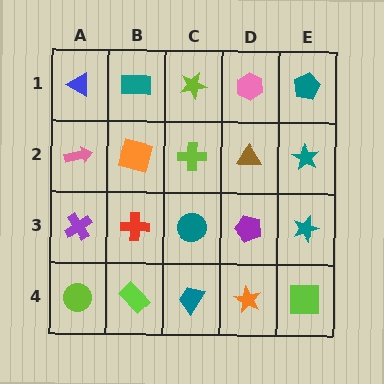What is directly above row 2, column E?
A teal pentagon.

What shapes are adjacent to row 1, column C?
A lime cross (row 2, column C), a teal rectangle (row 1, column B), a pink hexagon (row 1, column D).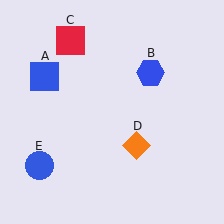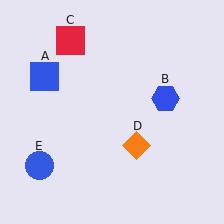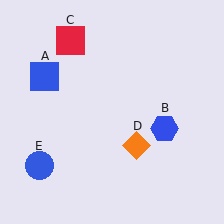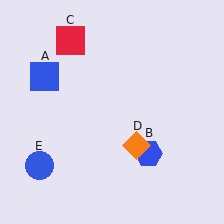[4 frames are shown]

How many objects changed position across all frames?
1 object changed position: blue hexagon (object B).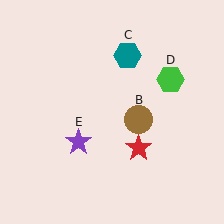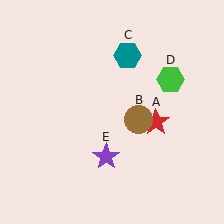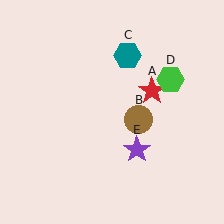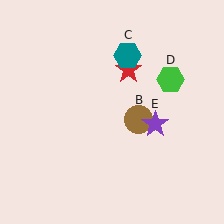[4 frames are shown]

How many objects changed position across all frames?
2 objects changed position: red star (object A), purple star (object E).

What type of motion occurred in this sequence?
The red star (object A), purple star (object E) rotated counterclockwise around the center of the scene.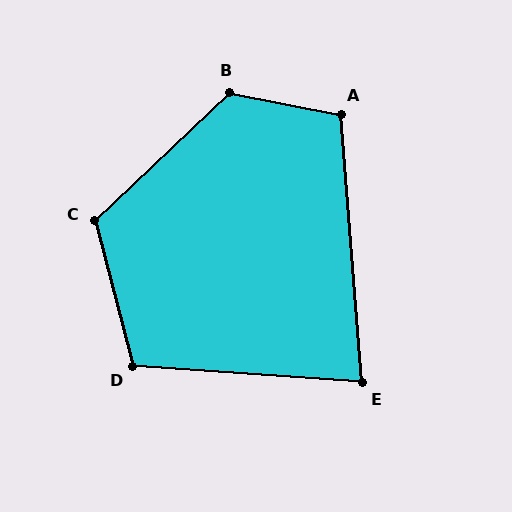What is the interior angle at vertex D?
Approximately 109 degrees (obtuse).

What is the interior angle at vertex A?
Approximately 105 degrees (obtuse).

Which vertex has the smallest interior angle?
E, at approximately 81 degrees.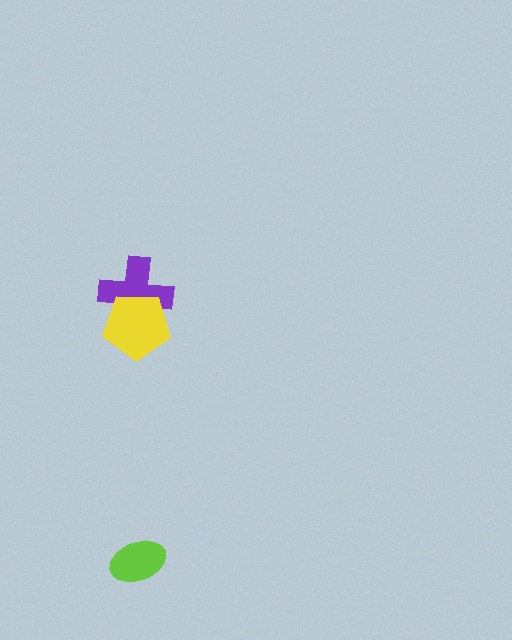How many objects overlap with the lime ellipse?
0 objects overlap with the lime ellipse.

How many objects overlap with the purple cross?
1 object overlaps with the purple cross.